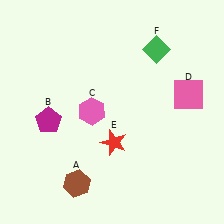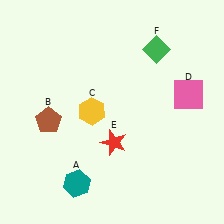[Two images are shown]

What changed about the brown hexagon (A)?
In Image 1, A is brown. In Image 2, it changed to teal.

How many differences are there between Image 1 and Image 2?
There are 3 differences between the two images.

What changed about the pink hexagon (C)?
In Image 1, C is pink. In Image 2, it changed to yellow.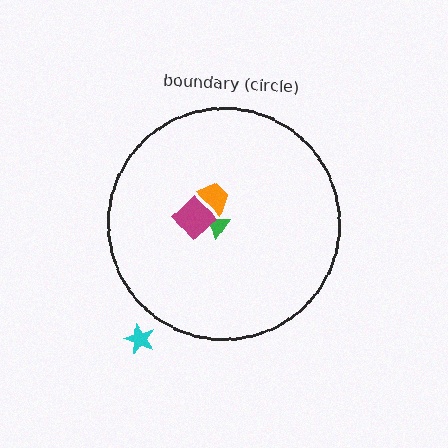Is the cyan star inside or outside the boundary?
Outside.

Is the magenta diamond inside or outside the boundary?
Inside.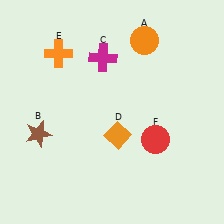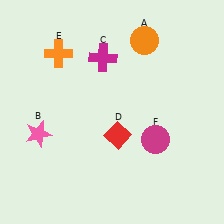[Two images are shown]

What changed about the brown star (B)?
In Image 1, B is brown. In Image 2, it changed to pink.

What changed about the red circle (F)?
In Image 1, F is red. In Image 2, it changed to magenta.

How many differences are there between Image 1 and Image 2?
There are 3 differences between the two images.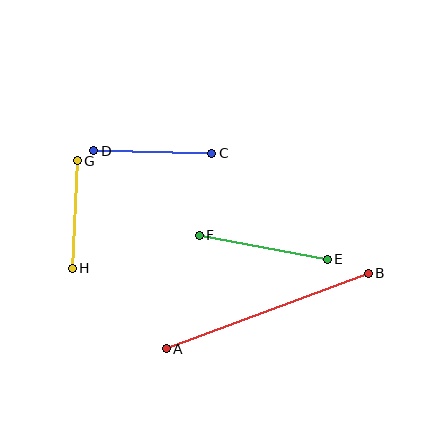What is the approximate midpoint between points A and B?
The midpoint is at approximately (267, 311) pixels.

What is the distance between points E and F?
The distance is approximately 130 pixels.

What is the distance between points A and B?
The distance is approximately 216 pixels.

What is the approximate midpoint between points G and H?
The midpoint is at approximately (75, 215) pixels.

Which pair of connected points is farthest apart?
Points A and B are farthest apart.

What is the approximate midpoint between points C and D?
The midpoint is at approximately (153, 152) pixels.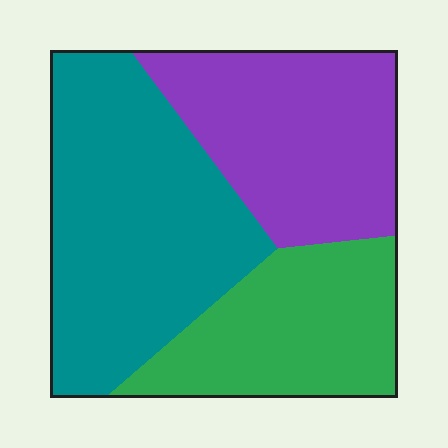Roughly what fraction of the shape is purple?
Purple covers around 30% of the shape.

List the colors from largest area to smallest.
From largest to smallest: teal, purple, green.